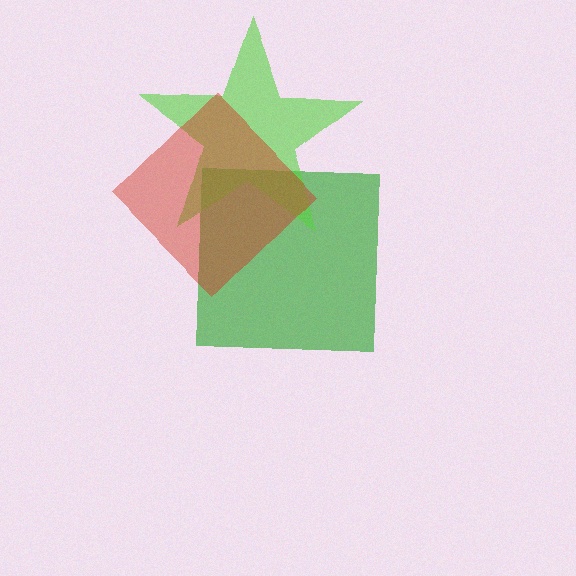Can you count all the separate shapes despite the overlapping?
Yes, there are 3 separate shapes.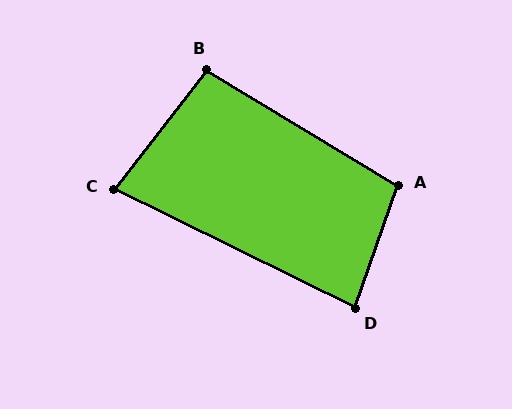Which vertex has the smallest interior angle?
C, at approximately 78 degrees.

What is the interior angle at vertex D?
Approximately 83 degrees (acute).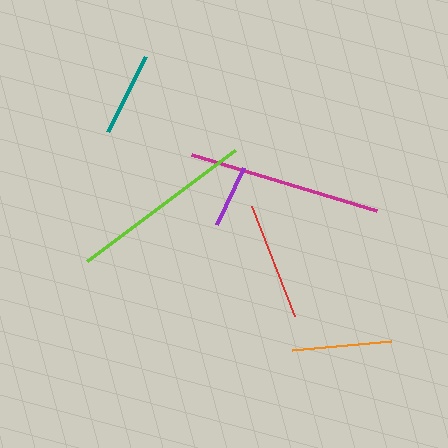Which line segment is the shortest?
The purple line is the shortest at approximately 64 pixels.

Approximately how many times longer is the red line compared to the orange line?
The red line is approximately 1.2 times the length of the orange line.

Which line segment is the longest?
The magenta line is the longest at approximately 194 pixels.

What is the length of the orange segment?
The orange segment is approximately 99 pixels long.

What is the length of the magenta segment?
The magenta segment is approximately 194 pixels long.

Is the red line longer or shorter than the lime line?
The lime line is longer than the red line.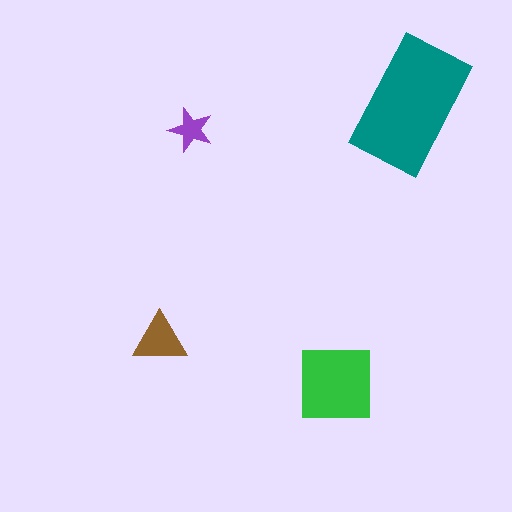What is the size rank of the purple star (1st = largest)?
4th.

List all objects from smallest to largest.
The purple star, the brown triangle, the green square, the teal rectangle.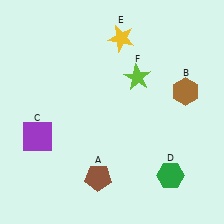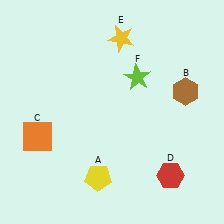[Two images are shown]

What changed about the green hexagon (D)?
In Image 1, D is green. In Image 2, it changed to red.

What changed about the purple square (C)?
In Image 1, C is purple. In Image 2, it changed to orange.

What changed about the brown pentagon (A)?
In Image 1, A is brown. In Image 2, it changed to yellow.